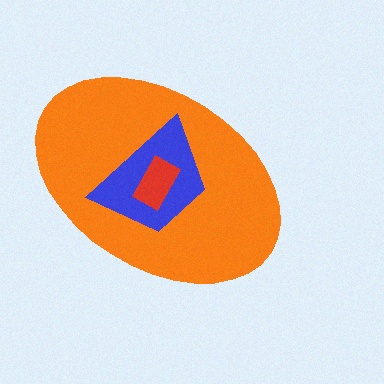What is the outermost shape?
The orange ellipse.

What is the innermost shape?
The red rectangle.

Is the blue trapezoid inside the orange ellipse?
Yes.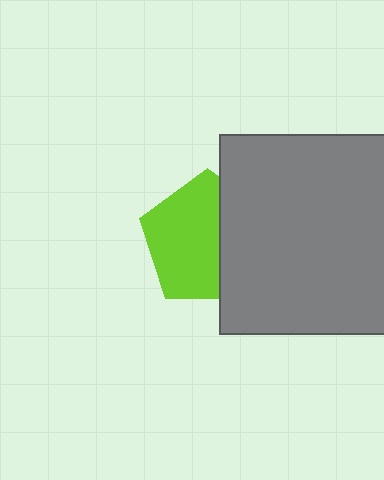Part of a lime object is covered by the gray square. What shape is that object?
It is a pentagon.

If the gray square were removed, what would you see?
You would see the complete lime pentagon.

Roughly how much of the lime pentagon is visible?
About half of it is visible (roughly 62%).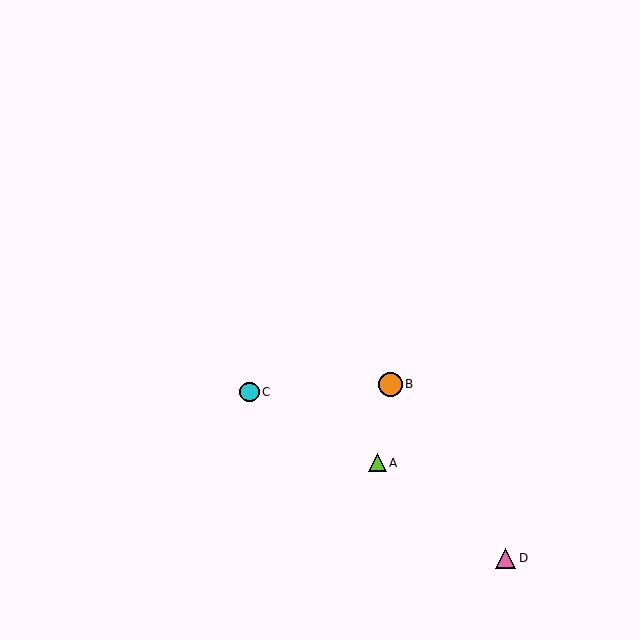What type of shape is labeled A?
Shape A is a lime triangle.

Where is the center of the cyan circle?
The center of the cyan circle is at (249, 392).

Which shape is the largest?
The orange circle (labeled B) is the largest.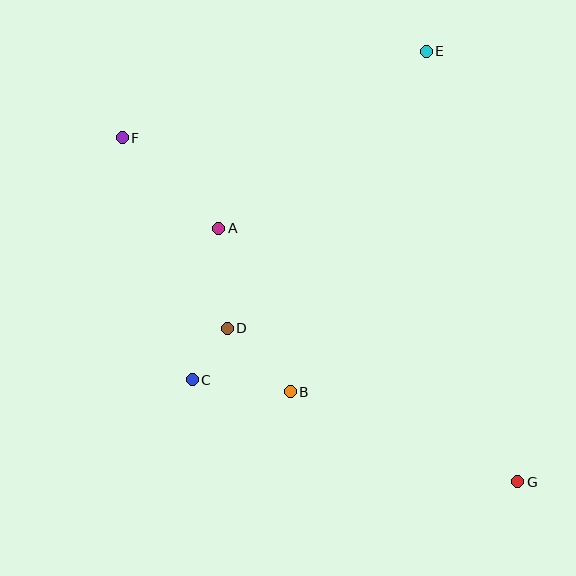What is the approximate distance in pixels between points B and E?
The distance between B and E is approximately 367 pixels.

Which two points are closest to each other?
Points C and D are closest to each other.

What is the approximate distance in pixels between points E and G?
The distance between E and G is approximately 440 pixels.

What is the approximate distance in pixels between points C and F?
The distance between C and F is approximately 252 pixels.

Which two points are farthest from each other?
Points F and G are farthest from each other.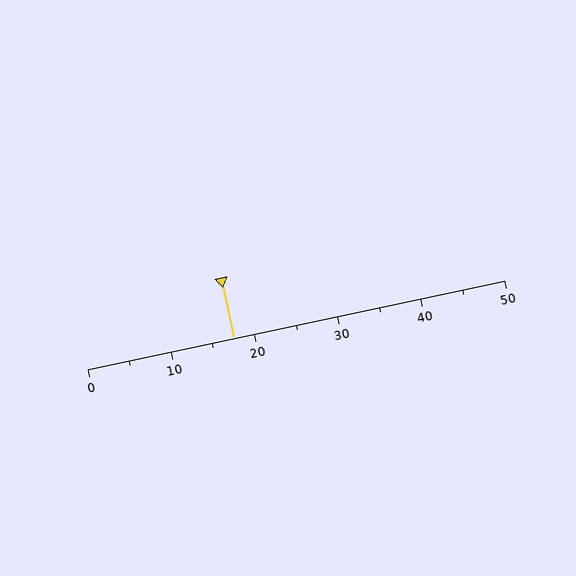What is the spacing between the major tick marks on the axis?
The major ticks are spaced 10 apart.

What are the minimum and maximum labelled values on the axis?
The axis runs from 0 to 50.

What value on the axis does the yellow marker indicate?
The marker indicates approximately 17.5.